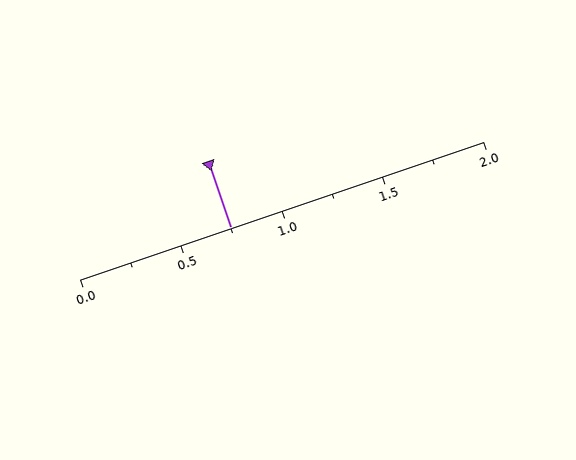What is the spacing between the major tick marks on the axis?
The major ticks are spaced 0.5 apart.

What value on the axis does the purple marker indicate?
The marker indicates approximately 0.75.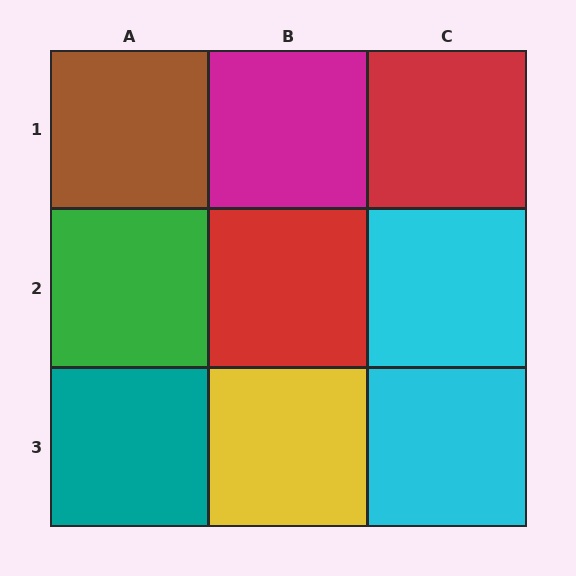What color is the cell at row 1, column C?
Red.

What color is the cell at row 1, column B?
Magenta.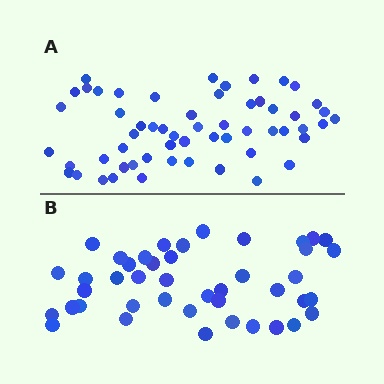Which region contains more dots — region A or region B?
Region A (the top region) has more dots.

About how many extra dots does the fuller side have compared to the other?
Region A has approximately 15 more dots than region B.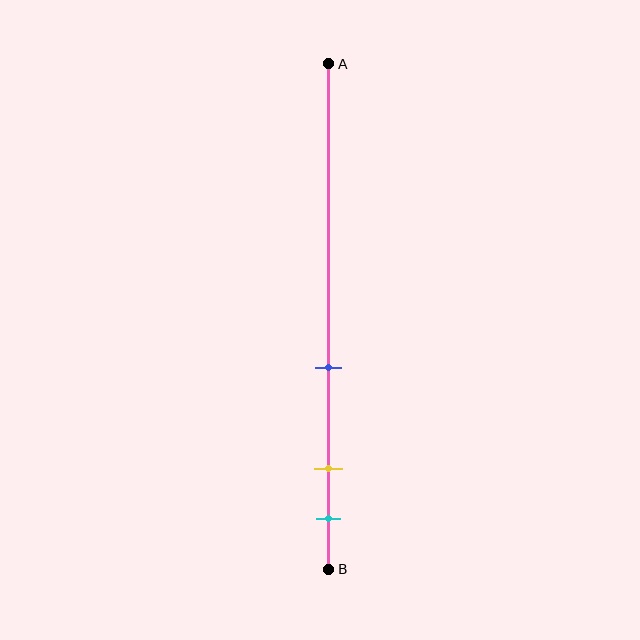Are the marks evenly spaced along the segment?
No, the marks are not evenly spaced.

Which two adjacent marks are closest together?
The yellow and cyan marks are the closest adjacent pair.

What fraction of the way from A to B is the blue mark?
The blue mark is approximately 60% (0.6) of the way from A to B.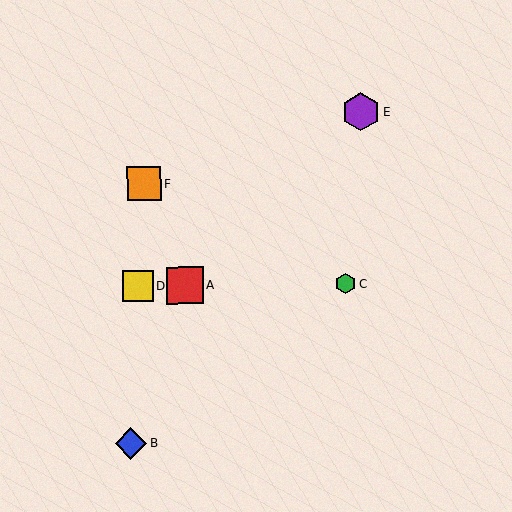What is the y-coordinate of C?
Object C is at y≈284.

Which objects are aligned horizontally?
Objects A, C, D are aligned horizontally.